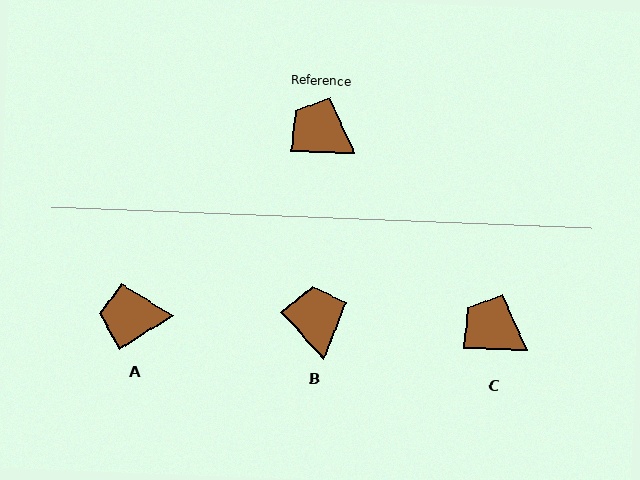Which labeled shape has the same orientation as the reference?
C.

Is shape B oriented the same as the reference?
No, it is off by about 46 degrees.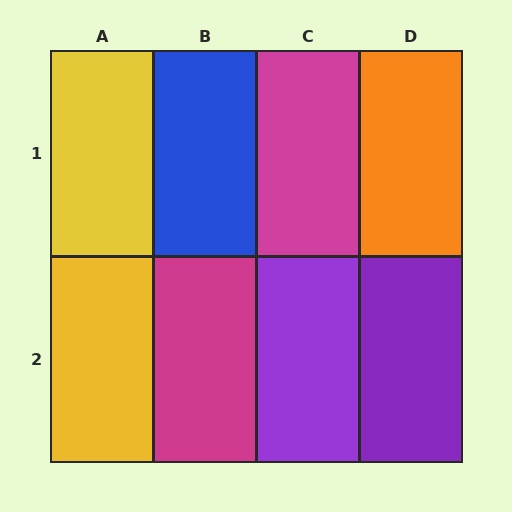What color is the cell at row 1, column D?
Orange.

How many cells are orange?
1 cell is orange.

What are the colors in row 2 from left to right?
Yellow, magenta, purple, purple.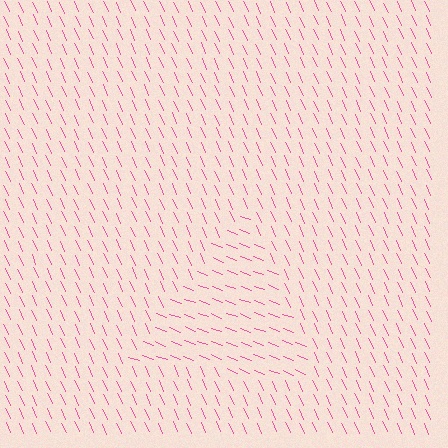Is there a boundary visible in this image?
Yes, there is a texture boundary formed by a change in line orientation.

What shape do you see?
I see a triangle.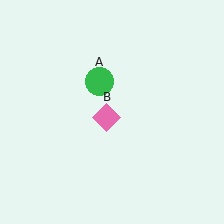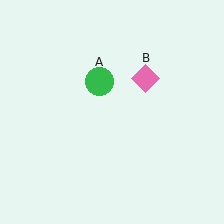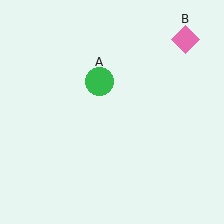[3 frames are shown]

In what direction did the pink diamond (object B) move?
The pink diamond (object B) moved up and to the right.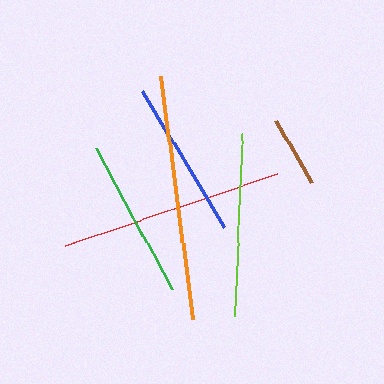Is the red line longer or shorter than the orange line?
The orange line is longer than the red line.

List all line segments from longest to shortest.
From longest to shortest: orange, red, lime, green, blue, brown.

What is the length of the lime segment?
The lime segment is approximately 182 pixels long.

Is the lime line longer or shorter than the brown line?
The lime line is longer than the brown line.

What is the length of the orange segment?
The orange segment is approximately 245 pixels long.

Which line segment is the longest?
The orange line is the longest at approximately 245 pixels.